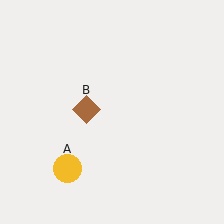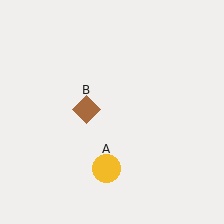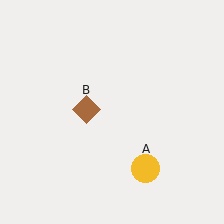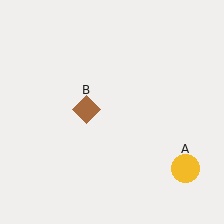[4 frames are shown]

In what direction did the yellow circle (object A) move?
The yellow circle (object A) moved right.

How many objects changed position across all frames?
1 object changed position: yellow circle (object A).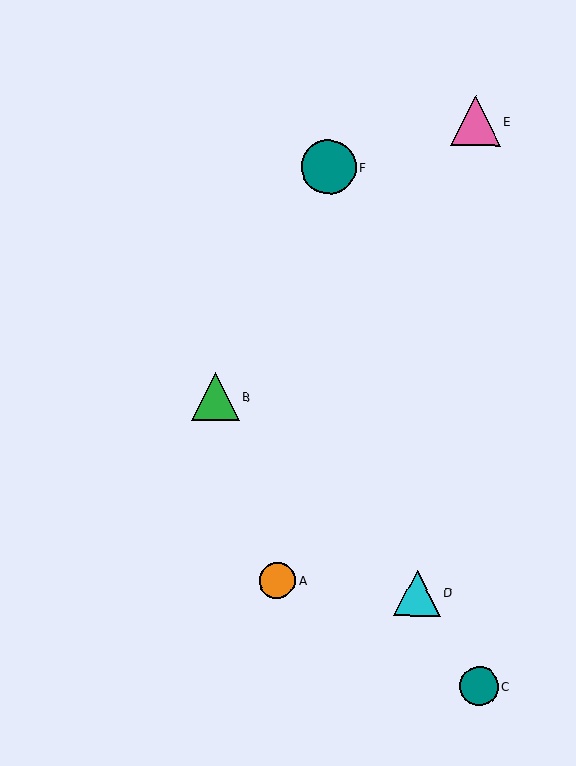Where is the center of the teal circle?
The center of the teal circle is at (329, 167).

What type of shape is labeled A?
Shape A is an orange circle.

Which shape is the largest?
The teal circle (labeled F) is the largest.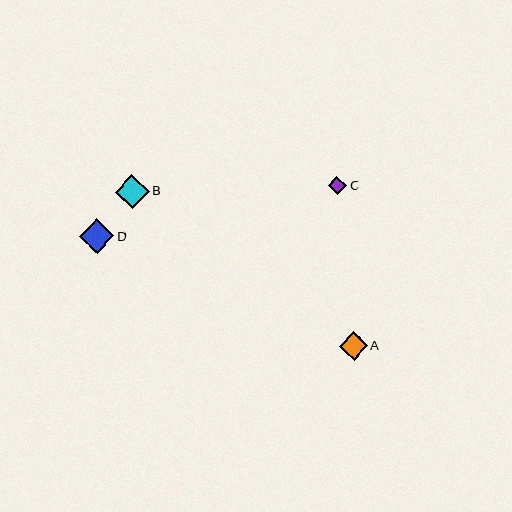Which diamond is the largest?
Diamond D is the largest with a size of approximately 35 pixels.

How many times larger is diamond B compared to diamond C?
Diamond B is approximately 1.9 times the size of diamond C.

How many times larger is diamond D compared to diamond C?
Diamond D is approximately 1.9 times the size of diamond C.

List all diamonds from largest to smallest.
From largest to smallest: D, B, A, C.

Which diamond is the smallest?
Diamond C is the smallest with a size of approximately 18 pixels.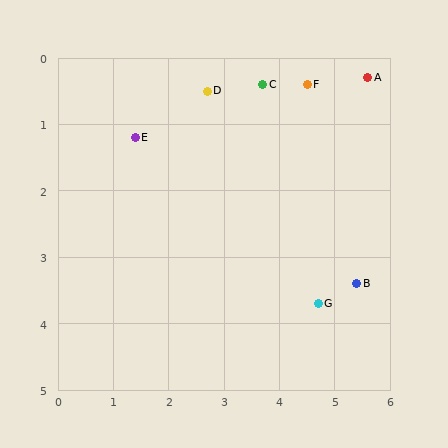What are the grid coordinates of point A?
Point A is at approximately (5.6, 0.3).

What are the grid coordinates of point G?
Point G is at approximately (4.7, 3.7).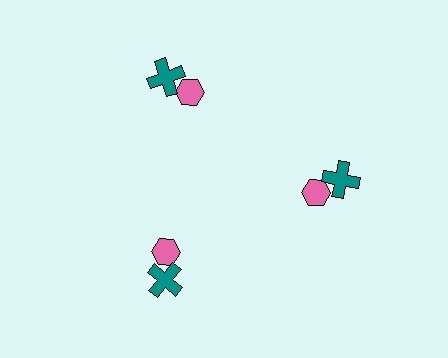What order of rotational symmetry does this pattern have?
This pattern has 3-fold rotational symmetry.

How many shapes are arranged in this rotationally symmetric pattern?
There are 6 shapes, arranged in 3 groups of 2.